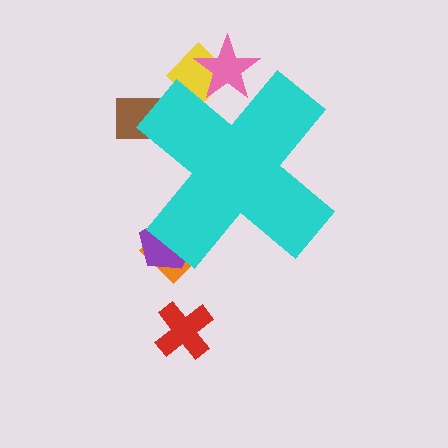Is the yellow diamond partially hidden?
Yes, the yellow diamond is partially hidden behind the cyan cross.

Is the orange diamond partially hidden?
Yes, the orange diamond is partially hidden behind the cyan cross.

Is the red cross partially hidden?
No, the red cross is fully visible.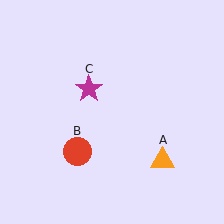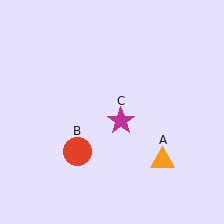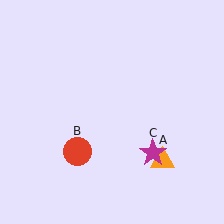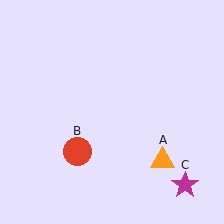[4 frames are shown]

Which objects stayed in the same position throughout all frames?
Orange triangle (object A) and red circle (object B) remained stationary.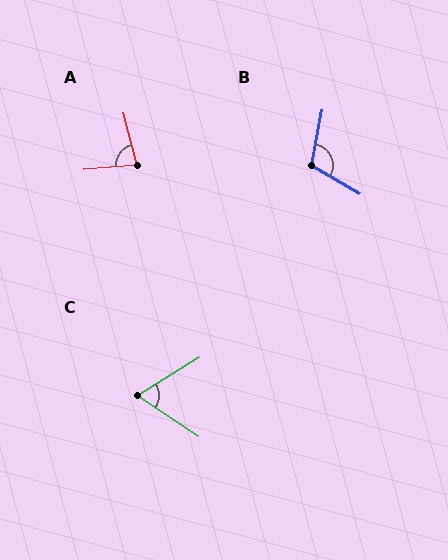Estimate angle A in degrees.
Approximately 80 degrees.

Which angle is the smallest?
C, at approximately 65 degrees.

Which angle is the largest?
B, at approximately 109 degrees.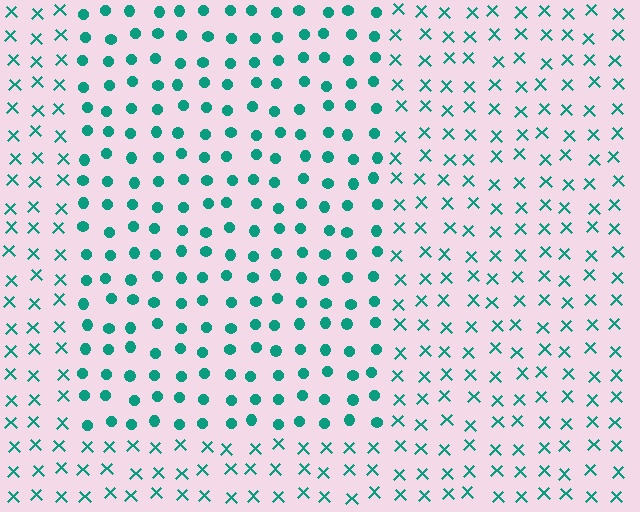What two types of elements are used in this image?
The image uses circles inside the rectangle region and X marks outside it.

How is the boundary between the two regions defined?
The boundary is defined by a change in element shape: circles inside vs. X marks outside. All elements share the same color and spacing.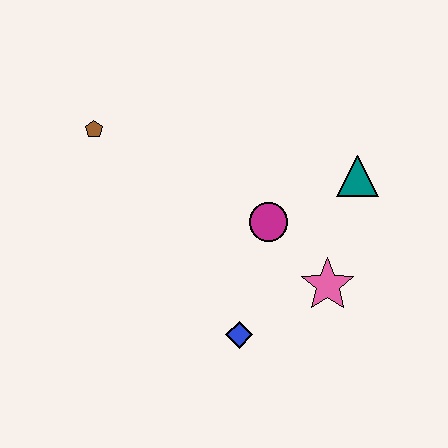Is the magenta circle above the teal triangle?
No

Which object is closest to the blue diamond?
The pink star is closest to the blue diamond.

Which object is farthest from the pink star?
The brown pentagon is farthest from the pink star.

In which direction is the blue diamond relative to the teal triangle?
The blue diamond is below the teal triangle.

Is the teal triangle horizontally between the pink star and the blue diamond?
No